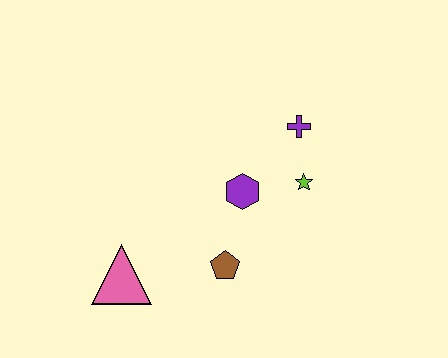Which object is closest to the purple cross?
The lime star is closest to the purple cross.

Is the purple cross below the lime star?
No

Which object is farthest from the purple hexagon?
The pink triangle is farthest from the purple hexagon.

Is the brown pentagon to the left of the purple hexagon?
Yes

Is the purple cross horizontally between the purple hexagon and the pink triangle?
No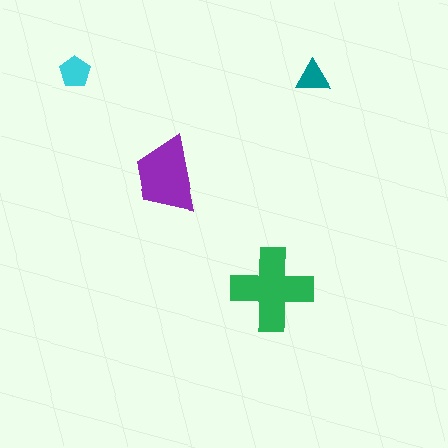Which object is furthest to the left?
The cyan pentagon is leftmost.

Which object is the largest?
The green cross.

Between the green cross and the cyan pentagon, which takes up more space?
The green cross.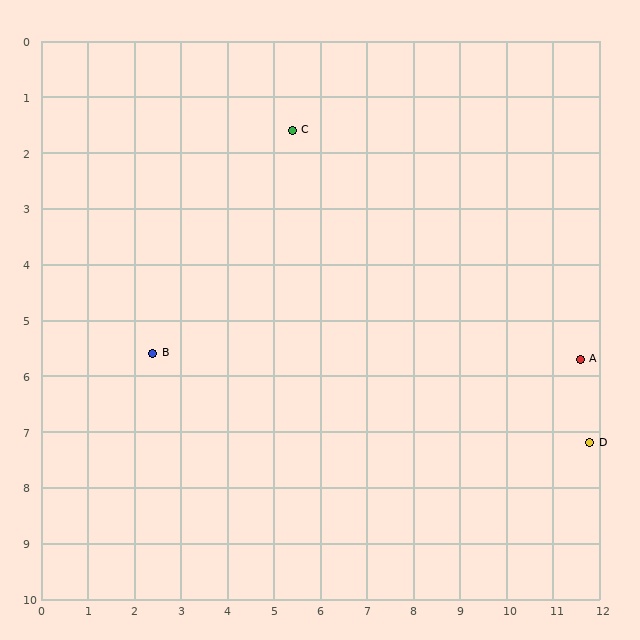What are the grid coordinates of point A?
Point A is at approximately (11.6, 5.7).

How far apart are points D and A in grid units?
Points D and A are about 1.5 grid units apart.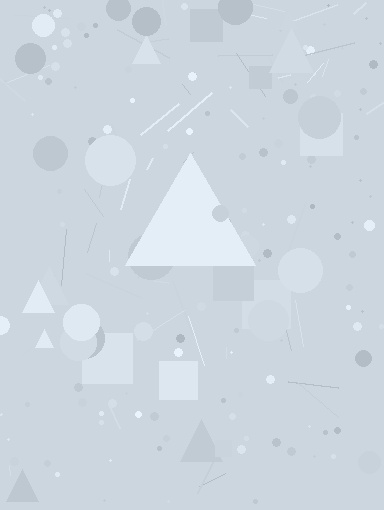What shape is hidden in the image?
A triangle is hidden in the image.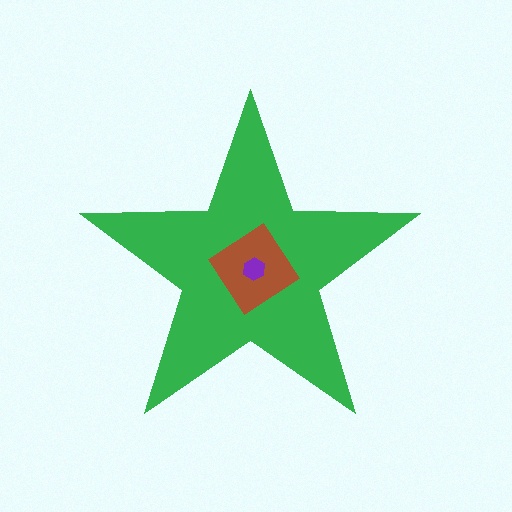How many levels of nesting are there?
3.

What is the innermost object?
The purple hexagon.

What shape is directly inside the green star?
The brown diamond.